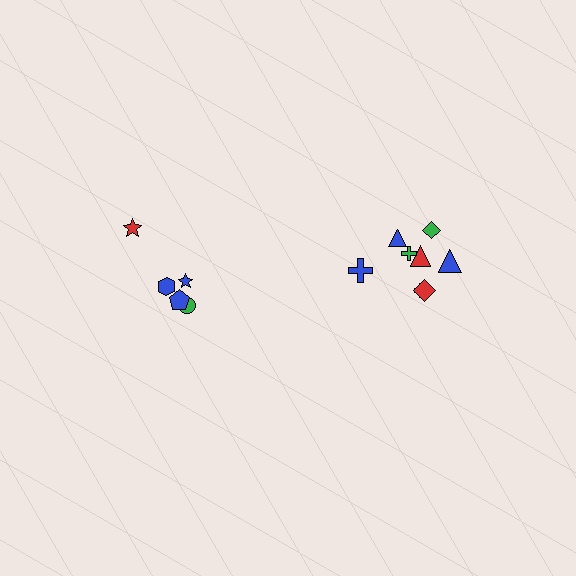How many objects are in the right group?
There are 8 objects.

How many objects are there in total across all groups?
There are 13 objects.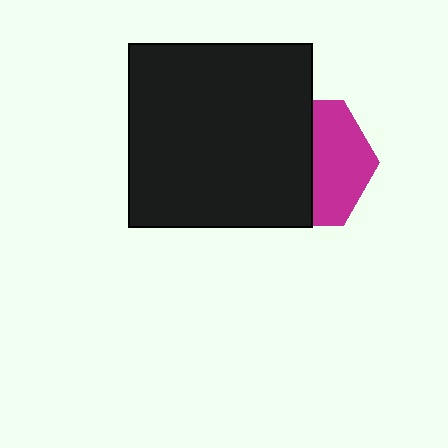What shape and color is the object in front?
The object in front is a black square.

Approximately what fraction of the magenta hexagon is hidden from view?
Roughly 56% of the magenta hexagon is hidden behind the black square.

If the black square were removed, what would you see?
You would see the complete magenta hexagon.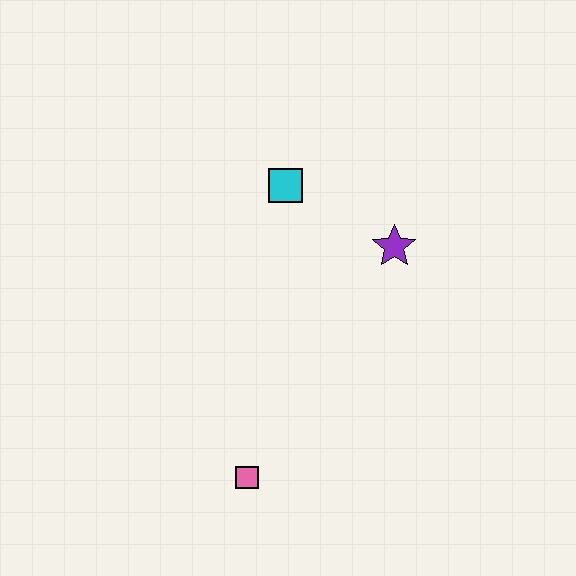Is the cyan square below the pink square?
No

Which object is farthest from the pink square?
The cyan square is farthest from the pink square.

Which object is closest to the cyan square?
The purple star is closest to the cyan square.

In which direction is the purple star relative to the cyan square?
The purple star is to the right of the cyan square.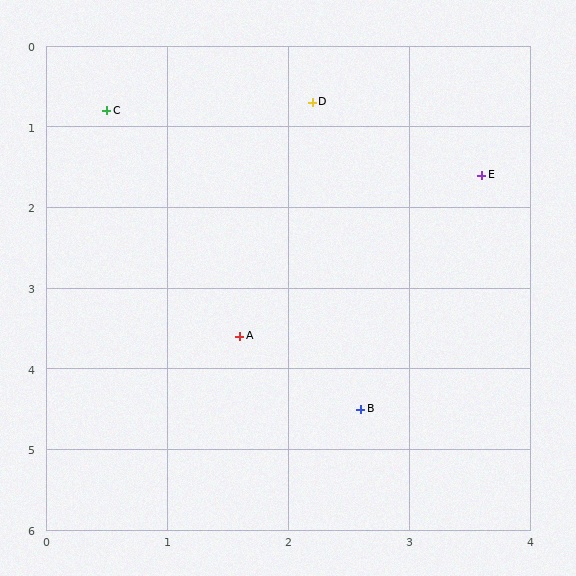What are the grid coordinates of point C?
Point C is at approximately (0.5, 0.8).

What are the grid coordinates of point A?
Point A is at approximately (1.6, 3.6).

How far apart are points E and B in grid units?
Points E and B are about 3.1 grid units apart.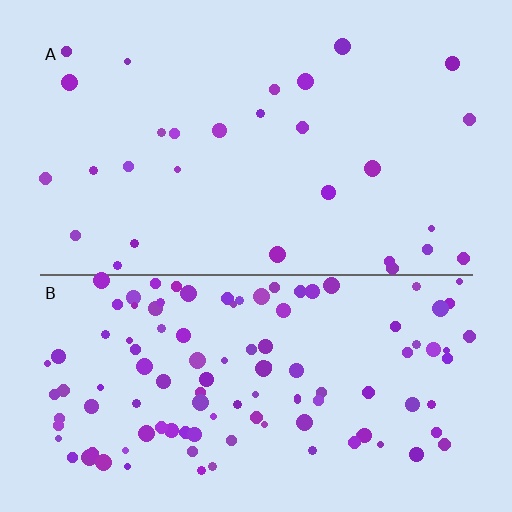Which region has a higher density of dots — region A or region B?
B (the bottom).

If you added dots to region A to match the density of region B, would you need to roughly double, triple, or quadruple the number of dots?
Approximately quadruple.